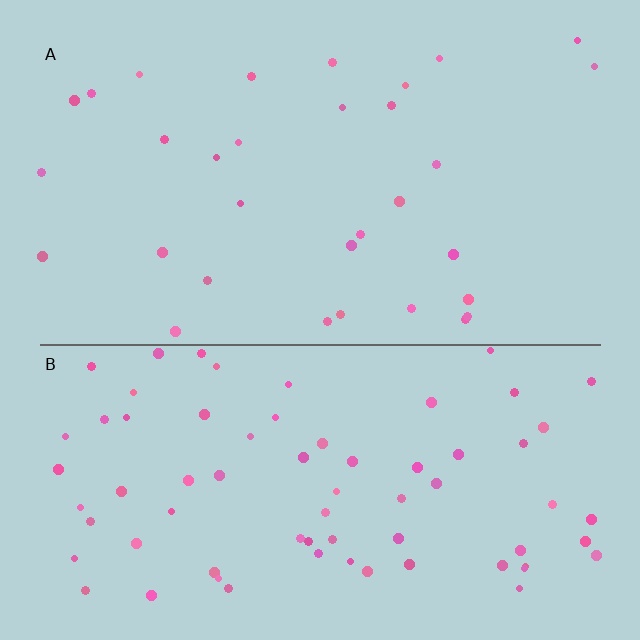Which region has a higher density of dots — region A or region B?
B (the bottom).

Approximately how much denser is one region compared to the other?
Approximately 2.2× — region B over region A.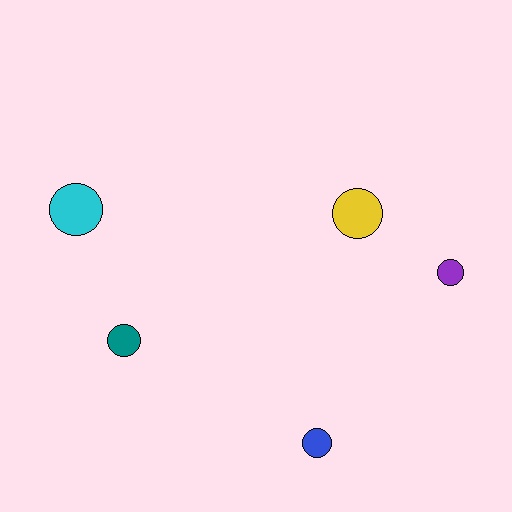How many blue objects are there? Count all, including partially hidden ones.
There is 1 blue object.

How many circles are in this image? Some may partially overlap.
There are 5 circles.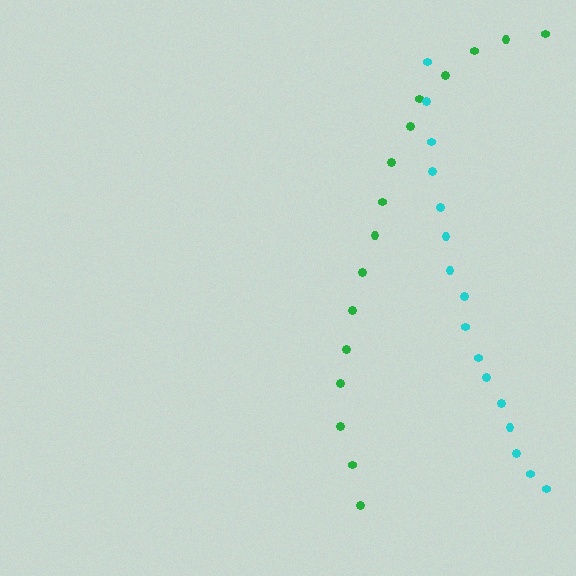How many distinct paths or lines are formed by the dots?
There are 2 distinct paths.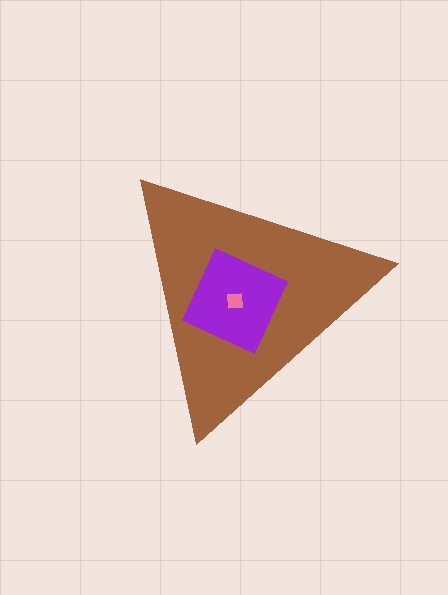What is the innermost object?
The pink square.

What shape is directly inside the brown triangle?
The purple square.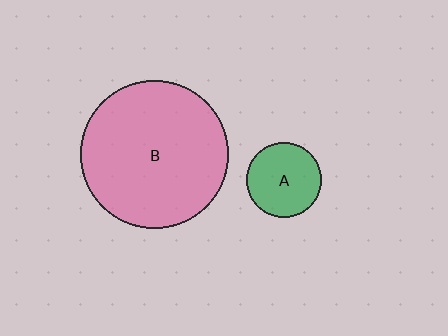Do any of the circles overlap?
No, none of the circles overlap.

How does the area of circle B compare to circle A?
Approximately 3.9 times.